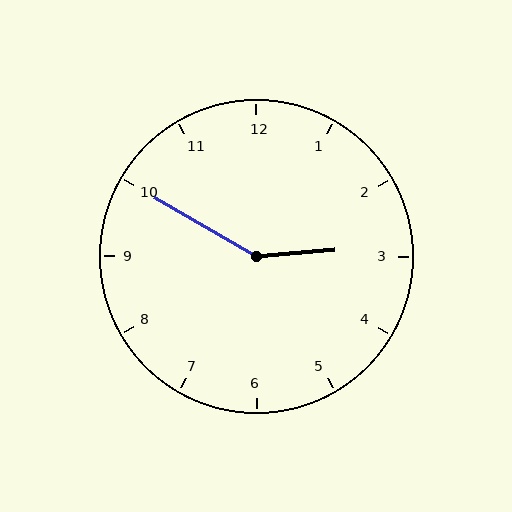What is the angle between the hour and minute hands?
Approximately 145 degrees.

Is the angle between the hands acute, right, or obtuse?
It is obtuse.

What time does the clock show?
2:50.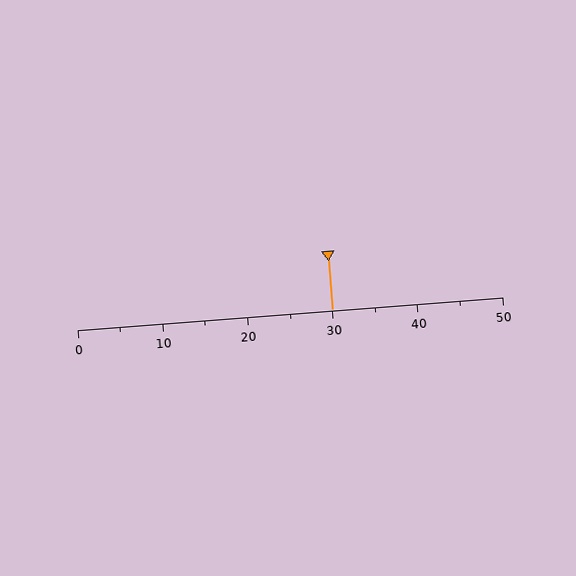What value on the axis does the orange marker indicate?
The marker indicates approximately 30.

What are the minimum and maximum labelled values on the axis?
The axis runs from 0 to 50.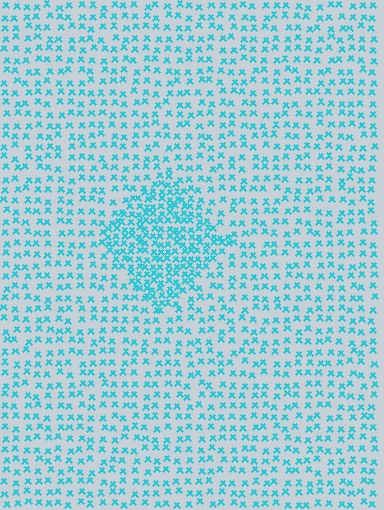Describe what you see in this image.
The image contains small cyan elements arranged at two different densities. A diamond-shaped region is visible where the elements are more densely packed than the surrounding area.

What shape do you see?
I see a diamond.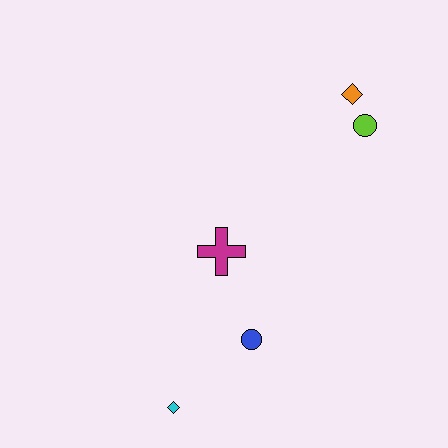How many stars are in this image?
There are no stars.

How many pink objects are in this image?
There are no pink objects.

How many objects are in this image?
There are 5 objects.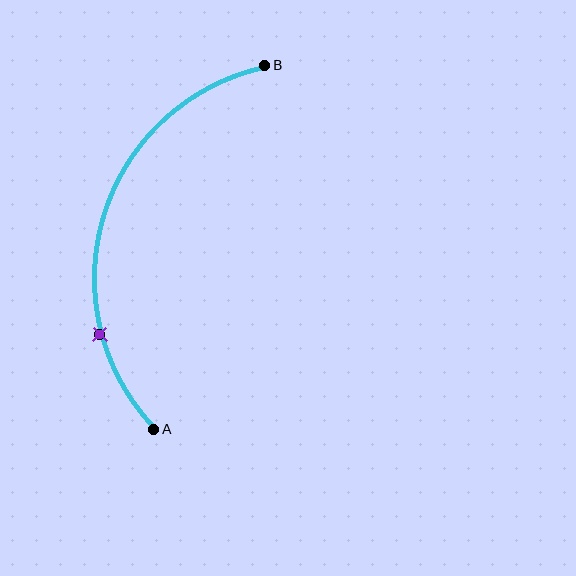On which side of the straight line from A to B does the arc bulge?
The arc bulges to the left of the straight line connecting A and B.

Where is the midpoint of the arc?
The arc midpoint is the point on the curve farthest from the straight line joining A and B. It sits to the left of that line.